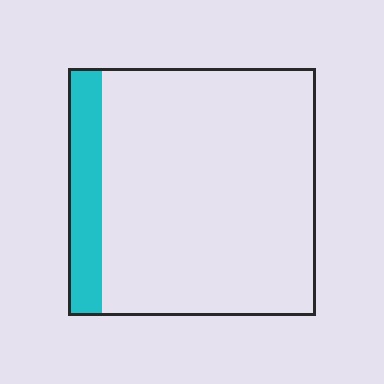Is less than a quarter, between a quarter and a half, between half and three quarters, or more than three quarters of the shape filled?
Less than a quarter.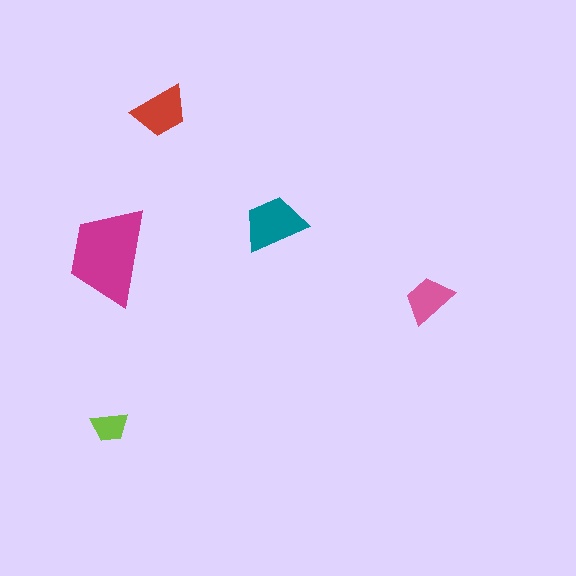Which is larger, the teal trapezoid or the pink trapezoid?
The teal one.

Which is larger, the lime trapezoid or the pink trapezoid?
The pink one.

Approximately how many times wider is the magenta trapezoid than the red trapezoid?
About 1.5 times wider.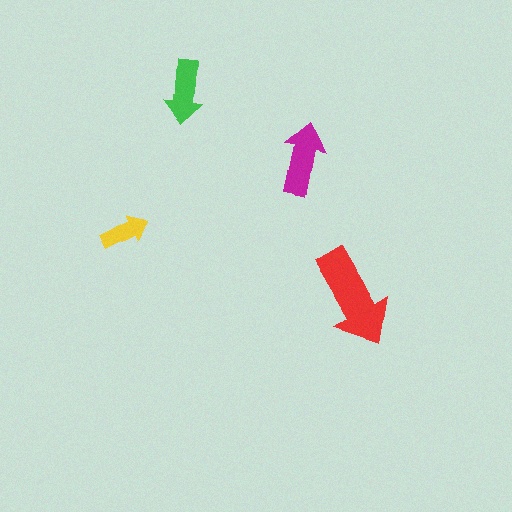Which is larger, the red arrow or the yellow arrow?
The red one.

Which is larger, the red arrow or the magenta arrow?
The red one.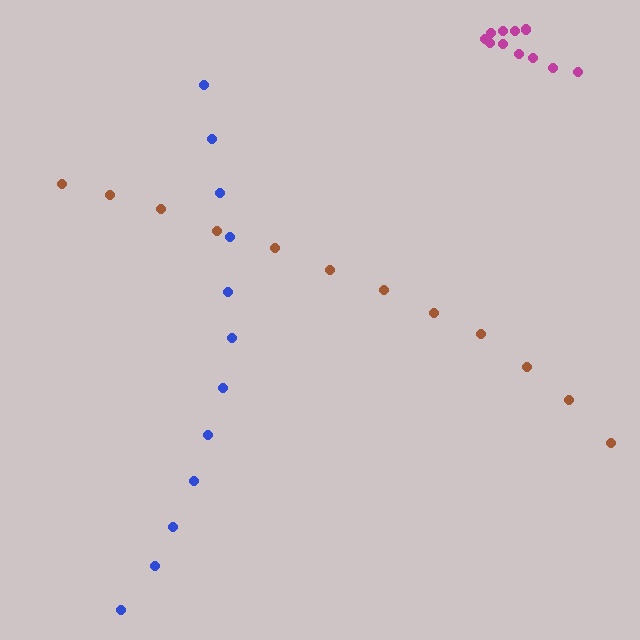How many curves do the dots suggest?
There are 3 distinct paths.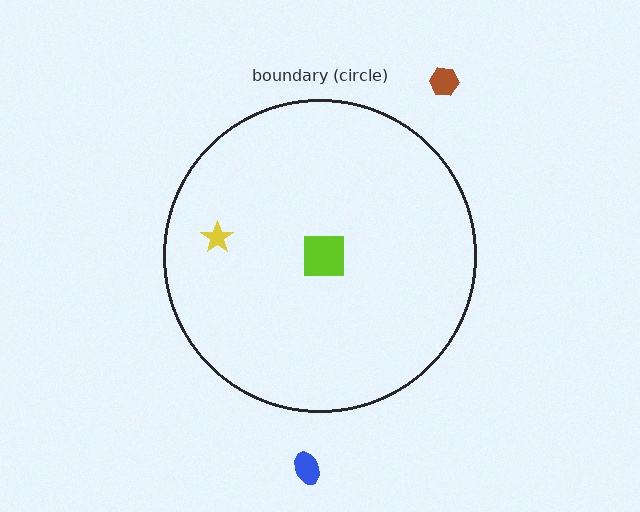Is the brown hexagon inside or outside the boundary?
Outside.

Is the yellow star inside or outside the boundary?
Inside.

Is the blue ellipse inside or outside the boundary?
Outside.